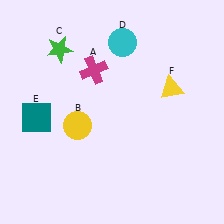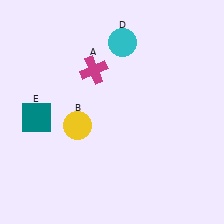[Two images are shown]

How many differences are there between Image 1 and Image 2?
There are 2 differences between the two images.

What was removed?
The yellow triangle (F), the green star (C) were removed in Image 2.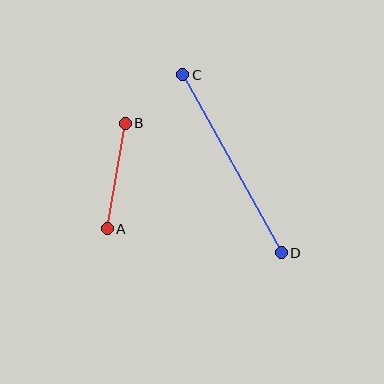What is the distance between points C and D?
The distance is approximately 203 pixels.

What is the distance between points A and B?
The distance is approximately 107 pixels.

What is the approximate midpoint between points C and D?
The midpoint is at approximately (232, 164) pixels.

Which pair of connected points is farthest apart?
Points C and D are farthest apart.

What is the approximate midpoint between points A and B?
The midpoint is at approximately (116, 176) pixels.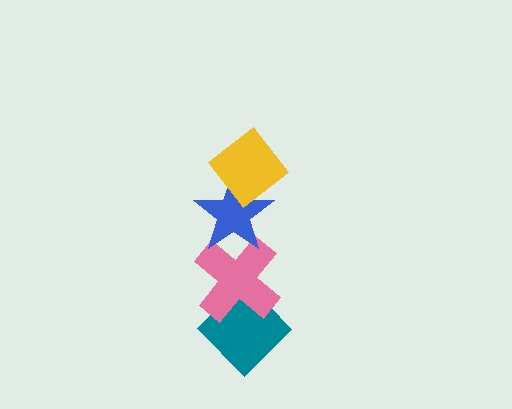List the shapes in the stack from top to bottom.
From top to bottom: the yellow diamond, the blue star, the pink cross, the teal diamond.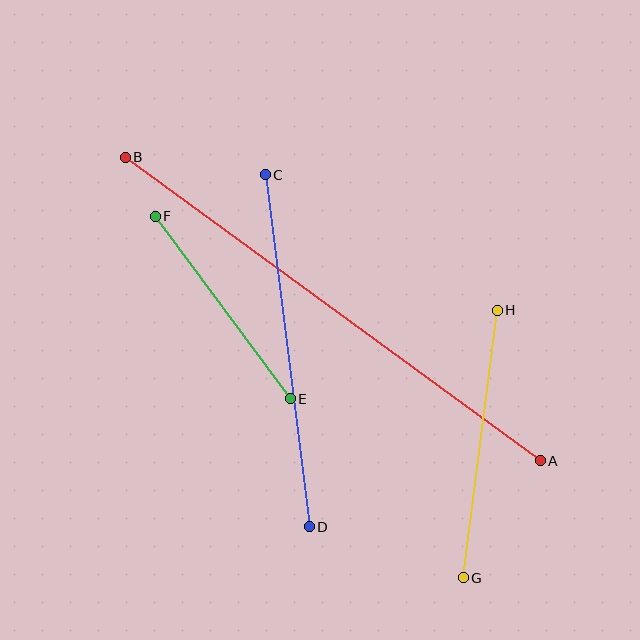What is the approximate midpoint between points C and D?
The midpoint is at approximately (287, 351) pixels.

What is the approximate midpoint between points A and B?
The midpoint is at approximately (333, 309) pixels.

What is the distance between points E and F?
The distance is approximately 227 pixels.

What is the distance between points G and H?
The distance is approximately 270 pixels.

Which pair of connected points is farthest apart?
Points A and B are farthest apart.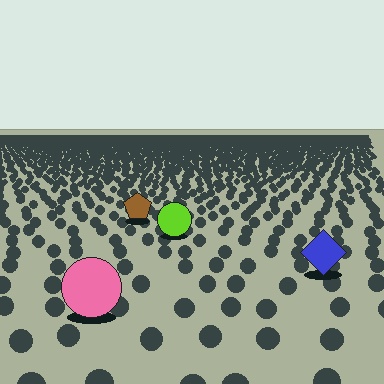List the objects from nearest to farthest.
From nearest to farthest: the pink circle, the blue diamond, the lime circle, the brown pentagon.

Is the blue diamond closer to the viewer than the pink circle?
No. The pink circle is closer — you can tell from the texture gradient: the ground texture is coarser near it.